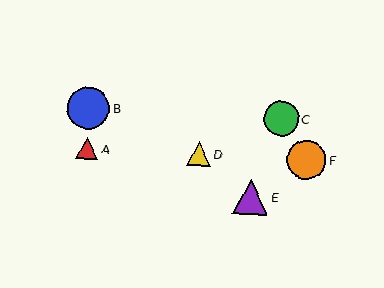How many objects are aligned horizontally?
3 objects (A, D, F) are aligned horizontally.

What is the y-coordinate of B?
Object B is at y≈108.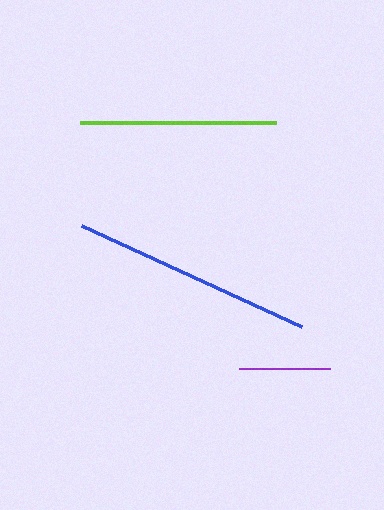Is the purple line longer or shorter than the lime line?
The lime line is longer than the purple line.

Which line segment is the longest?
The blue line is the longest at approximately 242 pixels.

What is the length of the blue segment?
The blue segment is approximately 242 pixels long.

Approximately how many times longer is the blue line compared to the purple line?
The blue line is approximately 2.7 times the length of the purple line.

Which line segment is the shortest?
The purple line is the shortest at approximately 91 pixels.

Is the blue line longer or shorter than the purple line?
The blue line is longer than the purple line.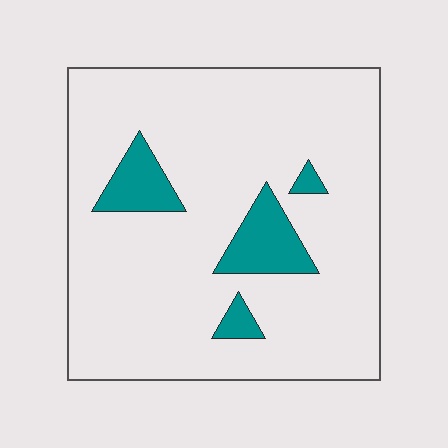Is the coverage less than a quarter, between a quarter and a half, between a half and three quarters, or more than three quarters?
Less than a quarter.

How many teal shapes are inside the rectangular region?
4.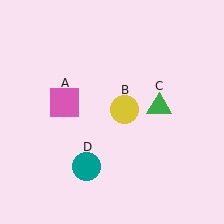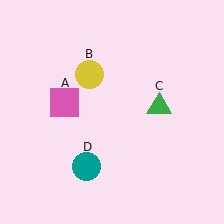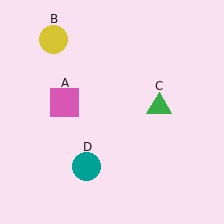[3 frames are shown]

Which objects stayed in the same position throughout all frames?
Pink square (object A) and green triangle (object C) and teal circle (object D) remained stationary.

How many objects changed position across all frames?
1 object changed position: yellow circle (object B).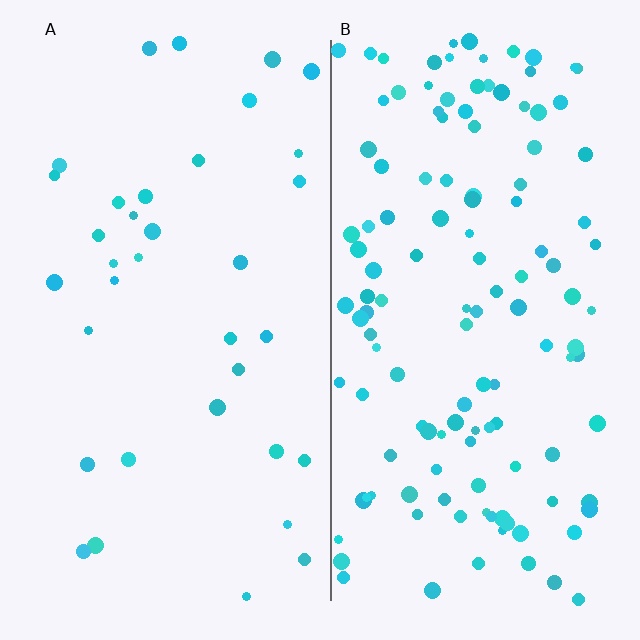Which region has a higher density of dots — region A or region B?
B (the right).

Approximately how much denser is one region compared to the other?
Approximately 3.6× — region B over region A.